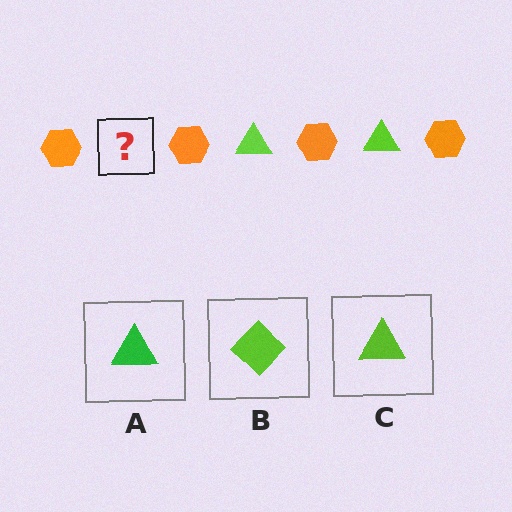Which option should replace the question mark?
Option C.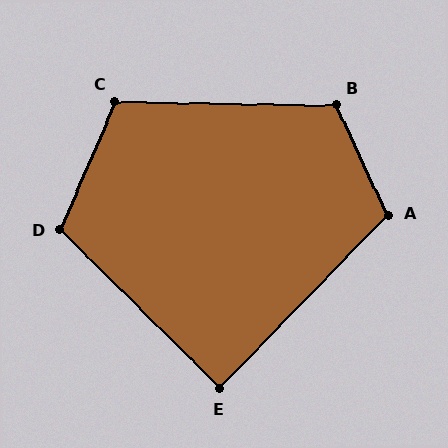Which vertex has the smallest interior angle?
E, at approximately 89 degrees.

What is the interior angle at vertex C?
Approximately 112 degrees (obtuse).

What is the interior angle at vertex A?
Approximately 111 degrees (obtuse).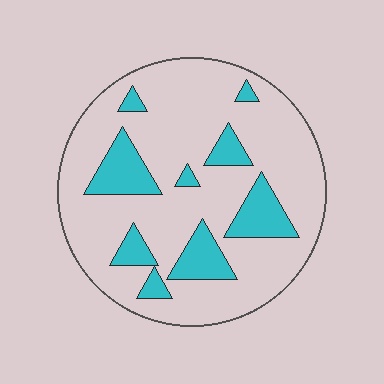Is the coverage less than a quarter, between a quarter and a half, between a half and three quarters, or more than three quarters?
Less than a quarter.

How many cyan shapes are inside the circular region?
9.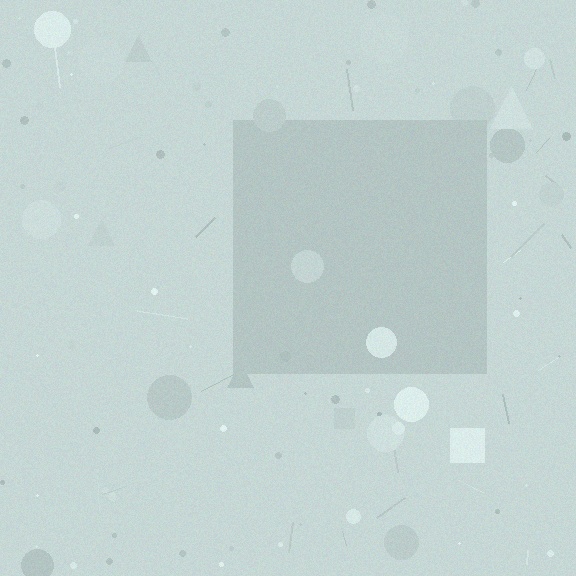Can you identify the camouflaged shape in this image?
The camouflaged shape is a square.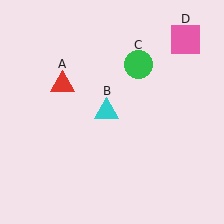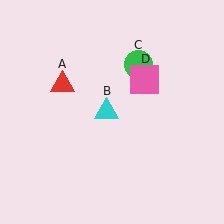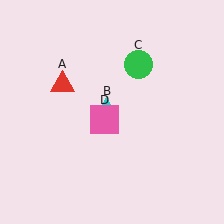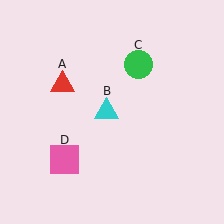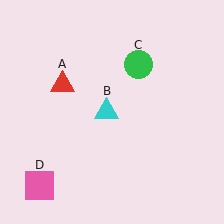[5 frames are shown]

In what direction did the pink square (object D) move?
The pink square (object D) moved down and to the left.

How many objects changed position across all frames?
1 object changed position: pink square (object D).